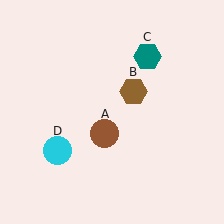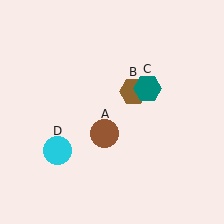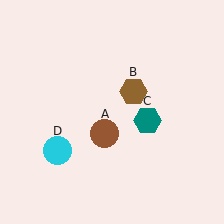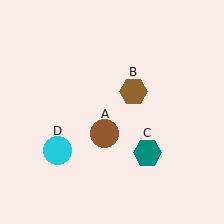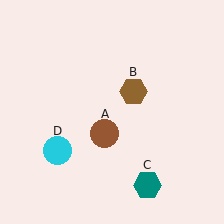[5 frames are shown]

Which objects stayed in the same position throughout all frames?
Brown circle (object A) and brown hexagon (object B) and cyan circle (object D) remained stationary.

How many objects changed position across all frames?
1 object changed position: teal hexagon (object C).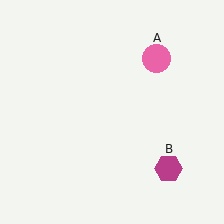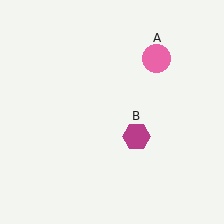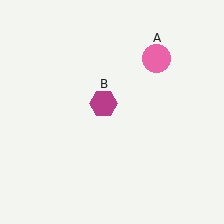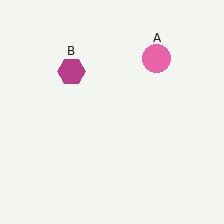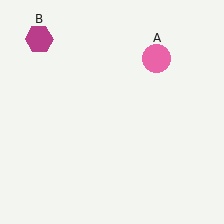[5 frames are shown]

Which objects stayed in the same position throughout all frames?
Pink circle (object A) remained stationary.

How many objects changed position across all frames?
1 object changed position: magenta hexagon (object B).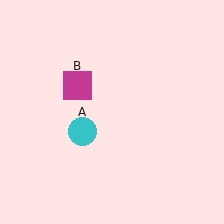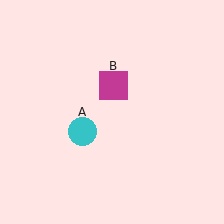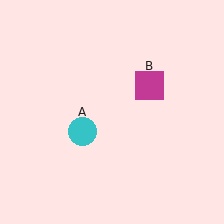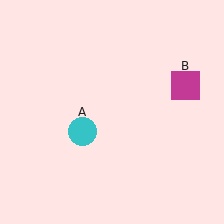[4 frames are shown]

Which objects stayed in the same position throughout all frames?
Cyan circle (object A) remained stationary.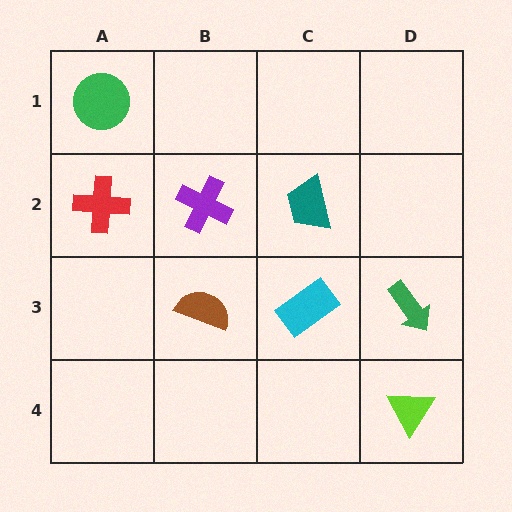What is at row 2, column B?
A purple cross.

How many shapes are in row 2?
3 shapes.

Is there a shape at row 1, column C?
No, that cell is empty.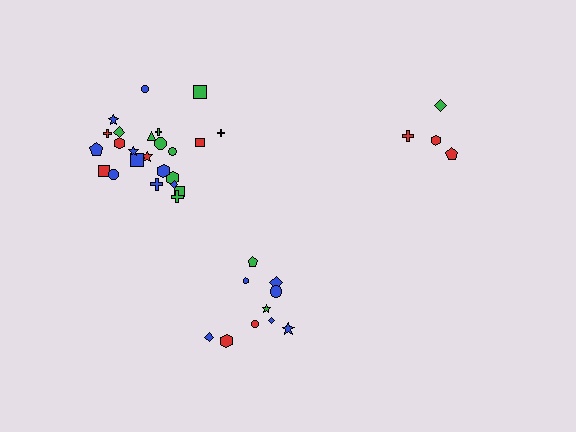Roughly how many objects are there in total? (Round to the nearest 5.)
Roughly 40 objects in total.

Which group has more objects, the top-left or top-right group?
The top-left group.